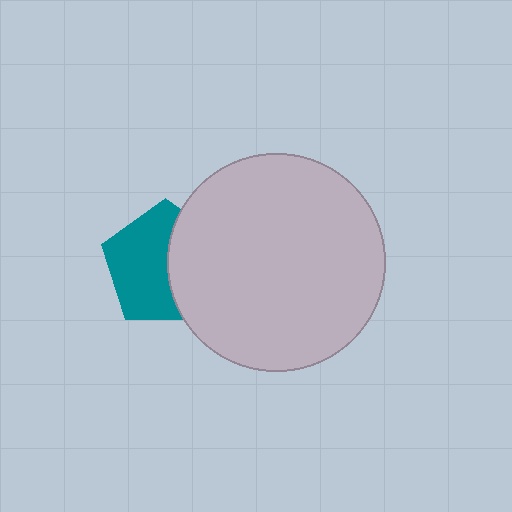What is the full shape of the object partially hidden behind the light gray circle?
The partially hidden object is a teal pentagon.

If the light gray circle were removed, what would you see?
You would see the complete teal pentagon.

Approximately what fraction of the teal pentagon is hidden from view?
Roughly 43% of the teal pentagon is hidden behind the light gray circle.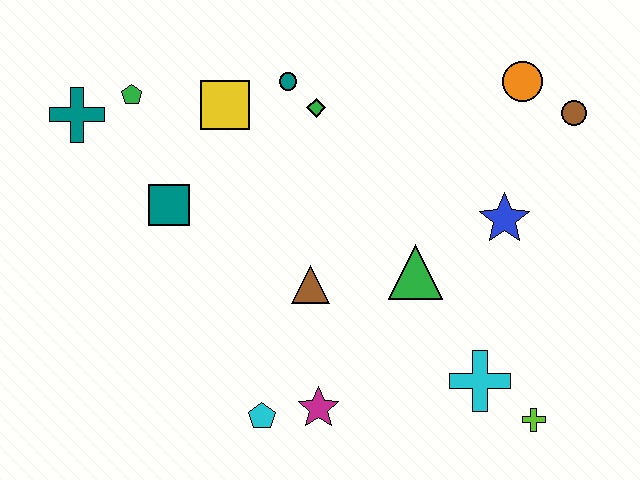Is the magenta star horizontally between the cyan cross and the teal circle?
Yes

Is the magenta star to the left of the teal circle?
No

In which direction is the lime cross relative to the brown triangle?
The lime cross is to the right of the brown triangle.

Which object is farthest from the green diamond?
The lime cross is farthest from the green diamond.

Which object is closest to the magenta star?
The cyan pentagon is closest to the magenta star.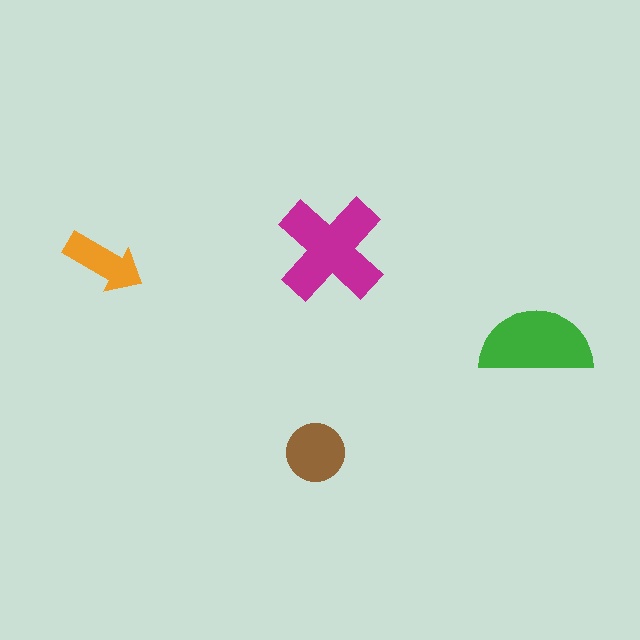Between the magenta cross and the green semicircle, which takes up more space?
The magenta cross.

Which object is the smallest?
The orange arrow.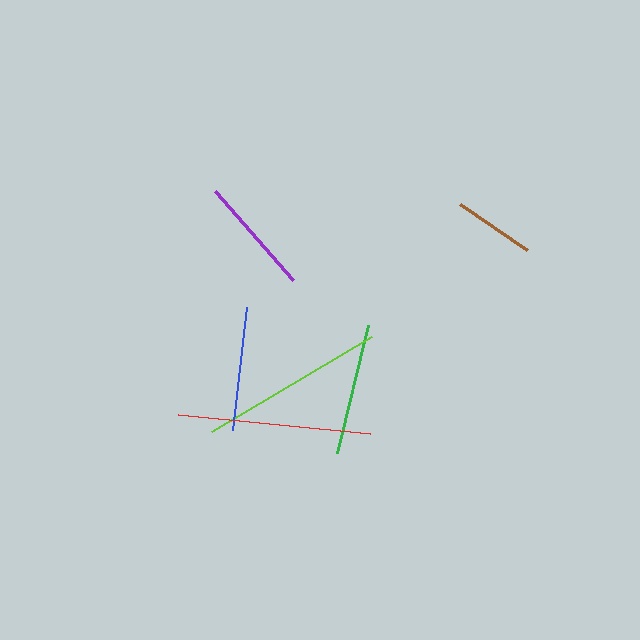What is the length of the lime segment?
The lime segment is approximately 186 pixels long.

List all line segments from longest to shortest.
From longest to shortest: red, lime, green, blue, purple, brown.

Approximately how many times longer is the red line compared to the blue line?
The red line is approximately 1.6 times the length of the blue line.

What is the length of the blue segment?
The blue segment is approximately 123 pixels long.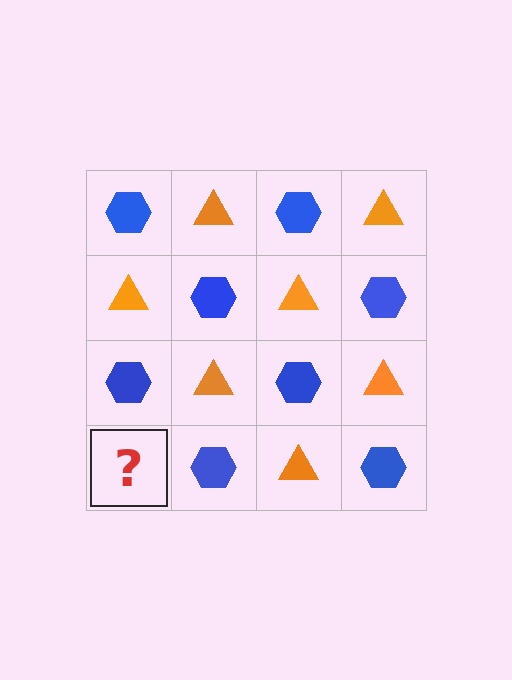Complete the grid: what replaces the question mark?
The question mark should be replaced with an orange triangle.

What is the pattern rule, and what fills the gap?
The rule is that it alternates blue hexagon and orange triangle in a checkerboard pattern. The gap should be filled with an orange triangle.